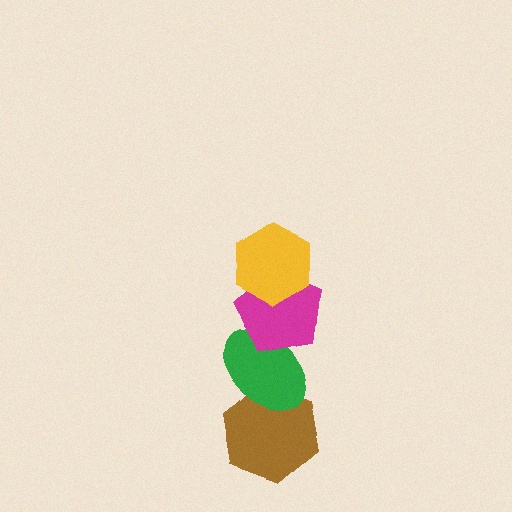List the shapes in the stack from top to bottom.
From top to bottom: the yellow hexagon, the magenta pentagon, the green ellipse, the brown hexagon.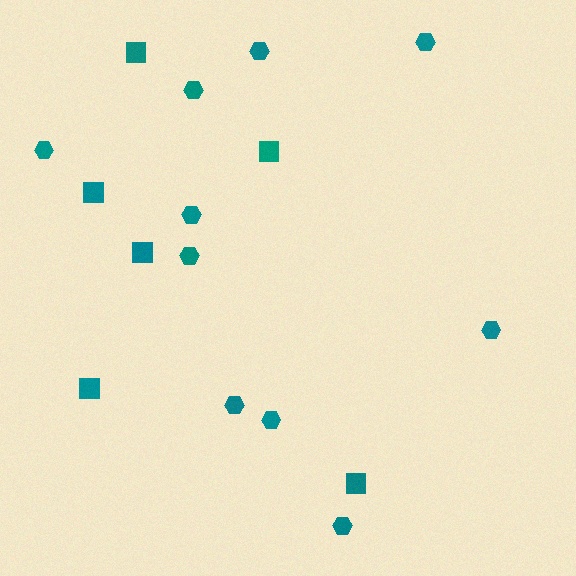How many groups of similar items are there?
There are 2 groups: one group of hexagons (10) and one group of squares (6).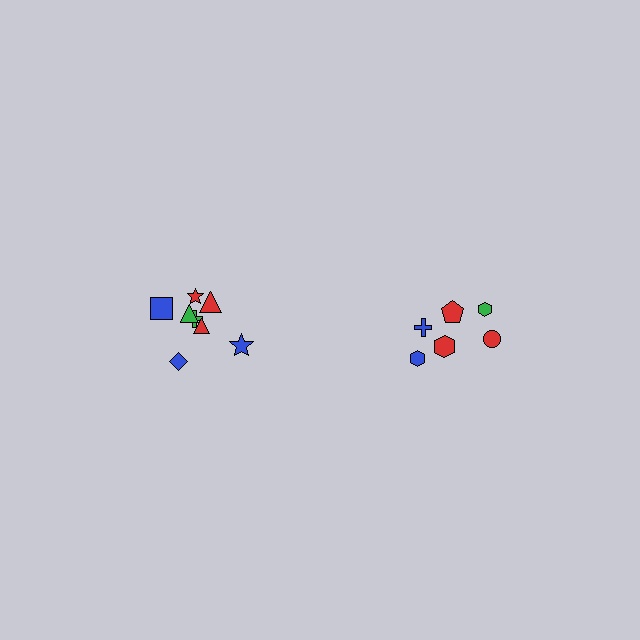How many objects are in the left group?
There are 8 objects.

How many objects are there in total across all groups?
There are 14 objects.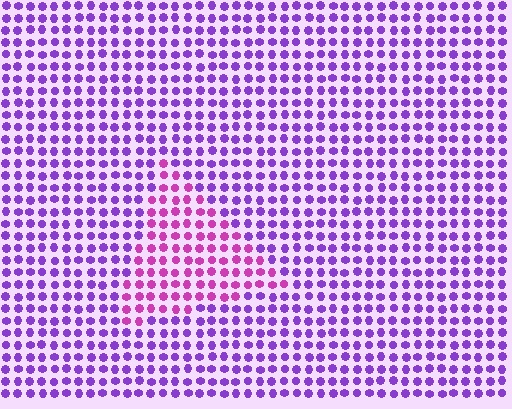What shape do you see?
I see a triangle.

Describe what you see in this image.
The image is filled with small purple elements in a uniform arrangement. A triangle-shaped region is visible where the elements are tinted to a slightly different hue, forming a subtle color boundary.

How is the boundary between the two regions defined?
The boundary is defined purely by a slight shift in hue (about 39 degrees). Spacing, size, and orientation are identical on both sides.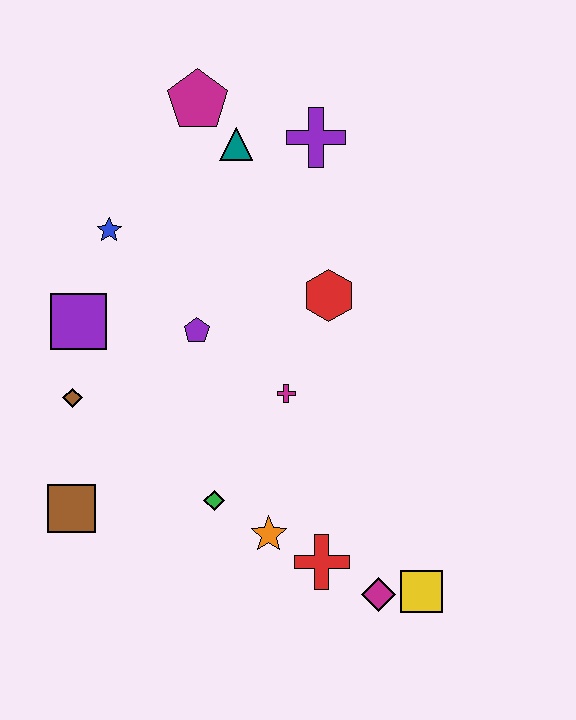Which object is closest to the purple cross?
The teal triangle is closest to the purple cross.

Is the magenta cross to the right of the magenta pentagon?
Yes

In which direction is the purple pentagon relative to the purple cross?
The purple pentagon is below the purple cross.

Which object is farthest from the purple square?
The yellow square is farthest from the purple square.